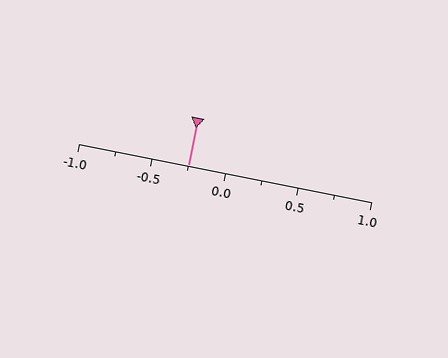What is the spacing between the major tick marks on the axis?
The major ticks are spaced 0.5 apart.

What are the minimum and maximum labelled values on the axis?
The axis runs from -1.0 to 1.0.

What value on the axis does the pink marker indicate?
The marker indicates approximately -0.25.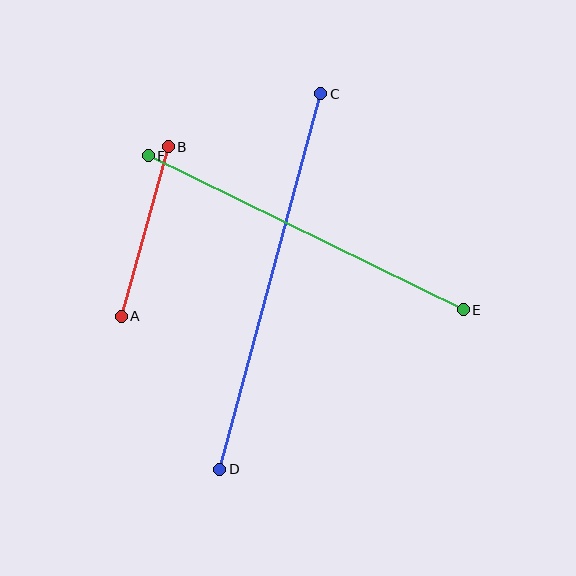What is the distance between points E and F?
The distance is approximately 350 pixels.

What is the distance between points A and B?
The distance is approximately 176 pixels.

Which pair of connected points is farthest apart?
Points C and D are farthest apart.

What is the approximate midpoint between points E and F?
The midpoint is at approximately (306, 233) pixels.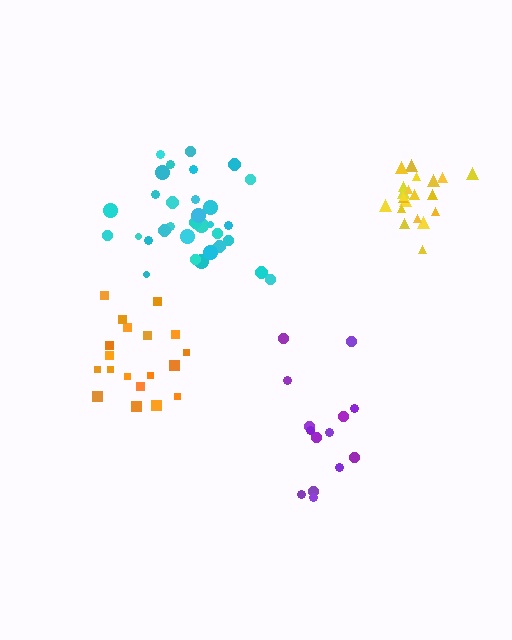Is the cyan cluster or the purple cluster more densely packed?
Cyan.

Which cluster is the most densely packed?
Yellow.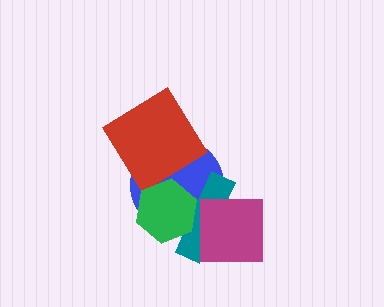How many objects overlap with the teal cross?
3 objects overlap with the teal cross.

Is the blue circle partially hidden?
Yes, it is partially covered by another shape.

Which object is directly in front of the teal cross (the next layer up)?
The green hexagon is directly in front of the teal cross.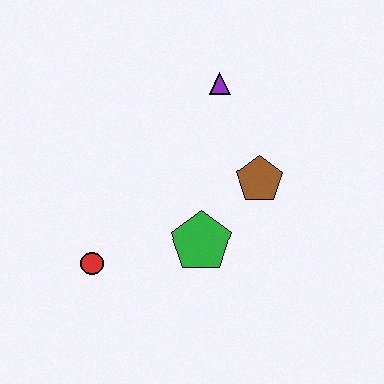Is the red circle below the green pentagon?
Yes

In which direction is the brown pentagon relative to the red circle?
The brown pentagon is to the right of the red circle.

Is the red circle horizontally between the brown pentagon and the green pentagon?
No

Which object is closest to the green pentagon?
The brown pentagon is closest to the green pentagon.